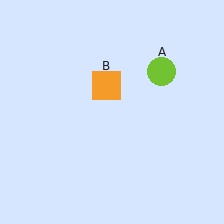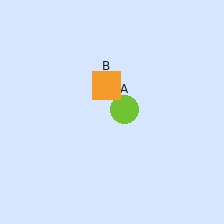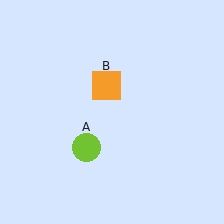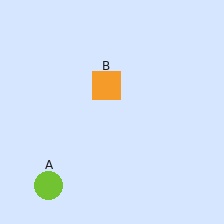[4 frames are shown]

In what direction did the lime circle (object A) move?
The lime circle (object A) moved down and to the left.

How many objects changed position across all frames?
1 object changed position: lime circle (object A).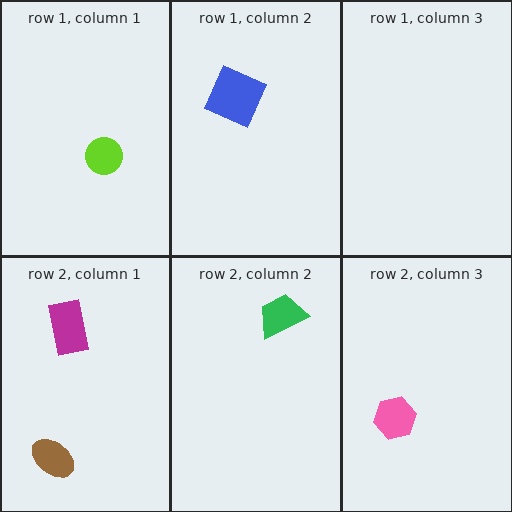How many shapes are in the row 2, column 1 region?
2.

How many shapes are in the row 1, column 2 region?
1.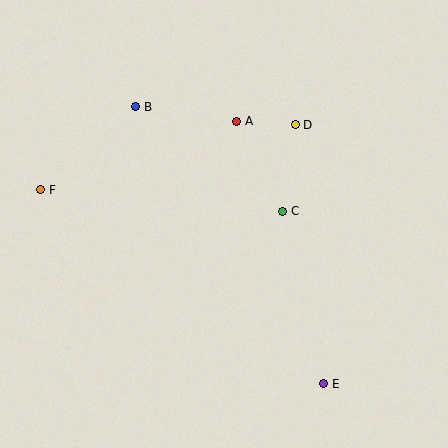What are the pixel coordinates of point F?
Point F is at (41, 190).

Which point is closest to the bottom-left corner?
Point F is closest to the bottom-left corner.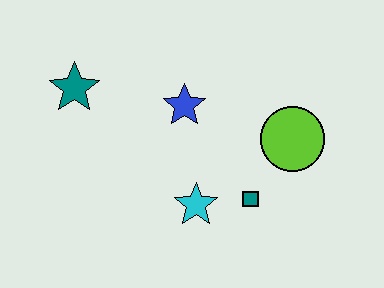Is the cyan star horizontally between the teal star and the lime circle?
Yes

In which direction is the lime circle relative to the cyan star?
The lime circle is to the right of the cyan star.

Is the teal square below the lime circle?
Yes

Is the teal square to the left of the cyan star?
No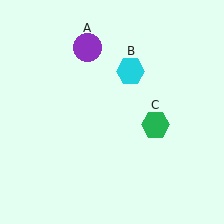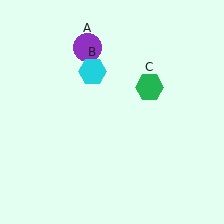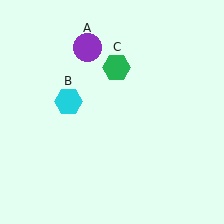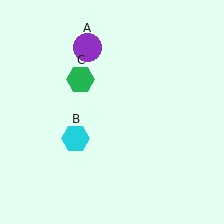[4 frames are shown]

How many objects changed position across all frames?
2 objects changed position: cyan hexagon (object B), green hexagon (object C).